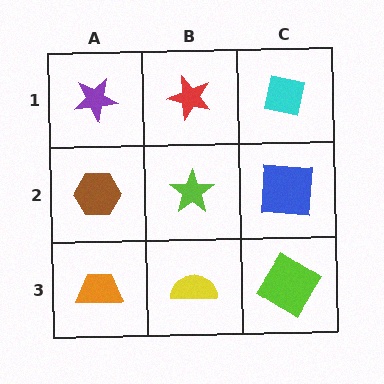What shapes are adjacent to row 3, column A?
A brown hexagon (row 2, column A), a yellow semicircle (row 3, column B).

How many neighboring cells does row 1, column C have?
2.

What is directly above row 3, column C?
A blue square.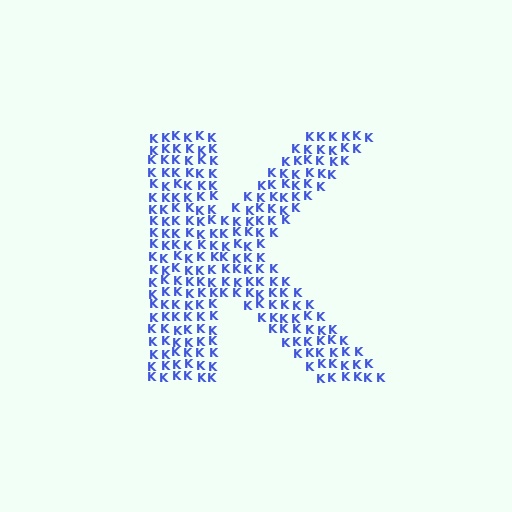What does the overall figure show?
The overall figure shows the letter K.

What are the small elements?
The small elements are letter K's.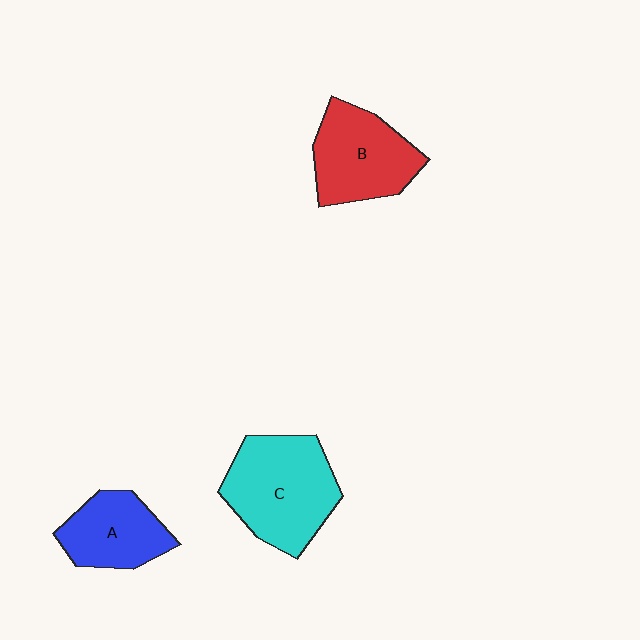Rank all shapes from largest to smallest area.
From largest to smallest: C (cyan), B (red), A (blue).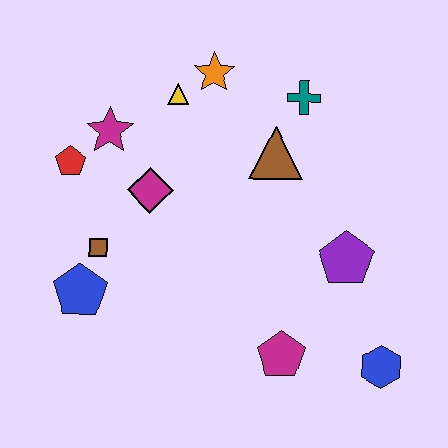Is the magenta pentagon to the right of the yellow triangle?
Yes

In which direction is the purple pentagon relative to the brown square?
The purple pentagon is to the right of the brown square.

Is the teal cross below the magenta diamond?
No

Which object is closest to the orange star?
The yellow triangle is closest to the orange star.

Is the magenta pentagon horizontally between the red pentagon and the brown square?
No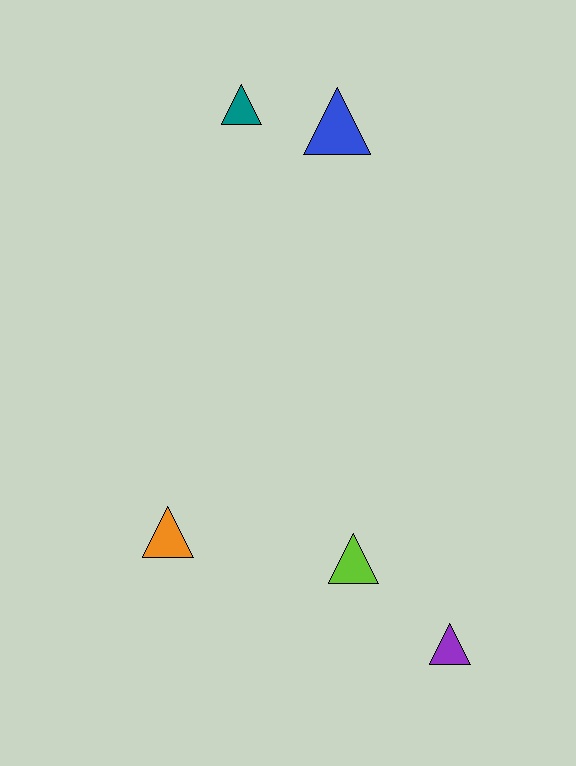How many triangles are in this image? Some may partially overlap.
There are 5 triangles.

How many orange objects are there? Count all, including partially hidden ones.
There is 1 orange object.